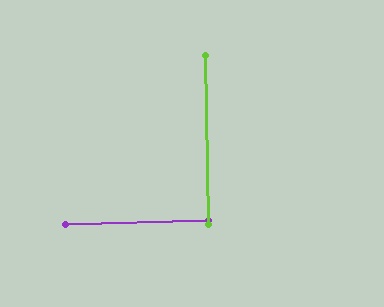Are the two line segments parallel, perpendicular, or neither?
Perpendicular — they meet at approximately 90°.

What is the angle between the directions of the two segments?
Approximately 90 degrees.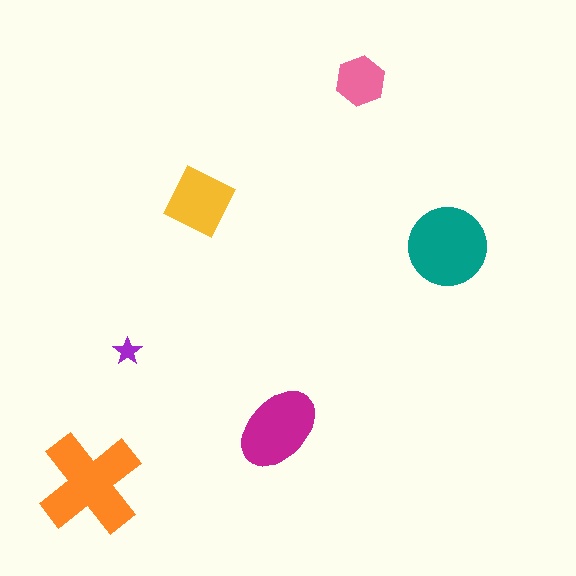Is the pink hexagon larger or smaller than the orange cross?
Smaller.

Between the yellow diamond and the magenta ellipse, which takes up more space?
The magenta ellipse.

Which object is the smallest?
The purple star.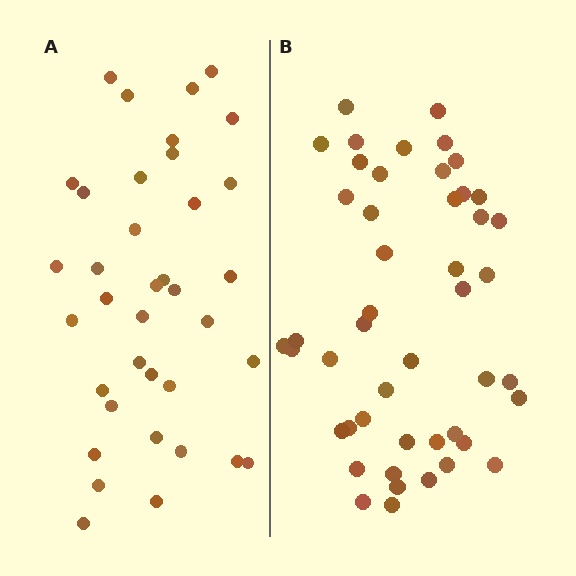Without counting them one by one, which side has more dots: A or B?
Region B (the right region) has more dots.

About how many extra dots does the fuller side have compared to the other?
Region B has roughly 10 or so more dots than region A.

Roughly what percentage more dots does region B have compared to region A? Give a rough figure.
About 25% more.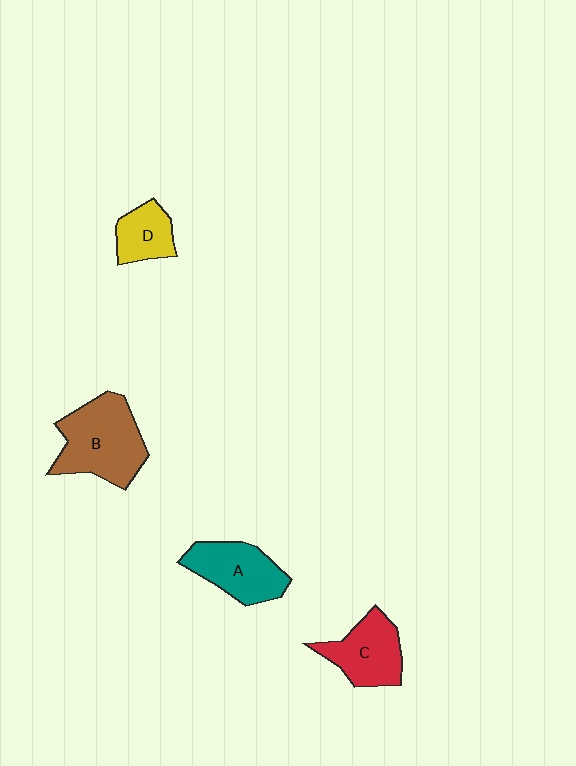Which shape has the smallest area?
Shape D (yellow).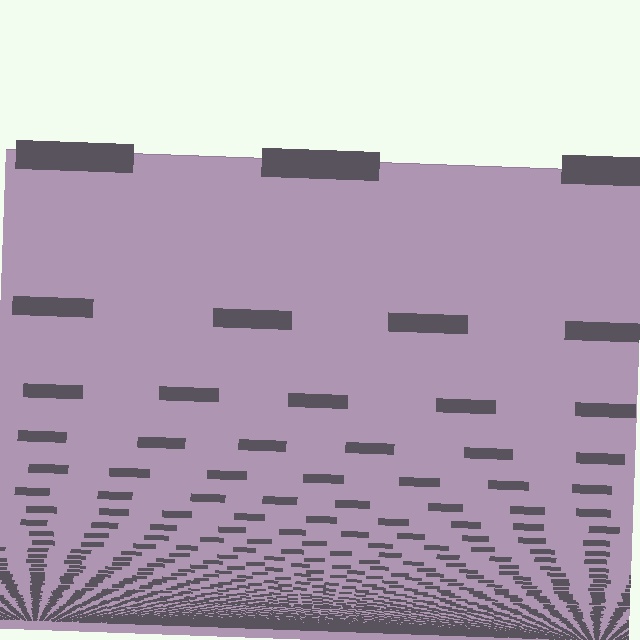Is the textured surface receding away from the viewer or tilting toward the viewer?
The surface appears to tilt toward the viewer. Texture elements get larger and sparser toward the top.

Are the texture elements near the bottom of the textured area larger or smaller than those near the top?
Smaller. The gradient is inverted — elements near the bottom are smaller and denser.